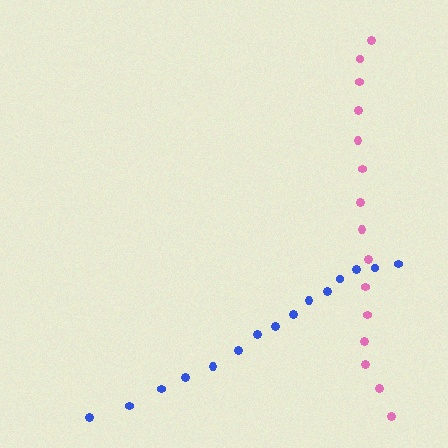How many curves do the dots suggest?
There are 2 distinct paths.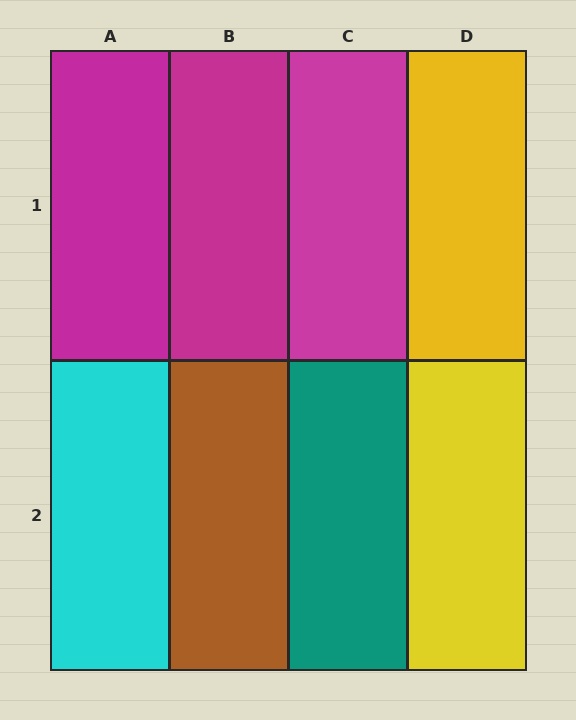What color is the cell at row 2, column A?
Cyan.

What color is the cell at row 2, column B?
Brown.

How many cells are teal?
1 cell is teal.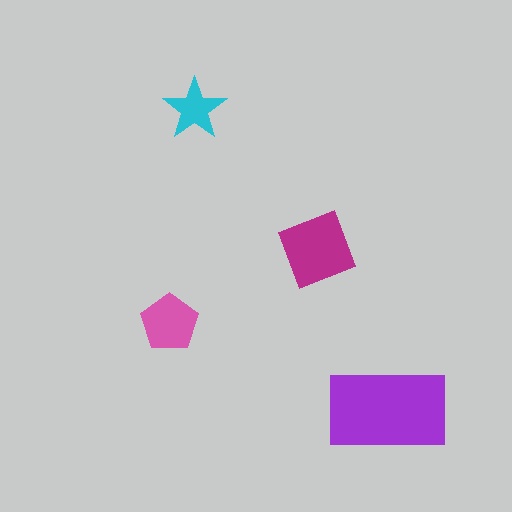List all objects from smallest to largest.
The cyan star, the pink pentagon, the magenta diamond, the purple rectangle.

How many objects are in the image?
There are 4 objects in the image.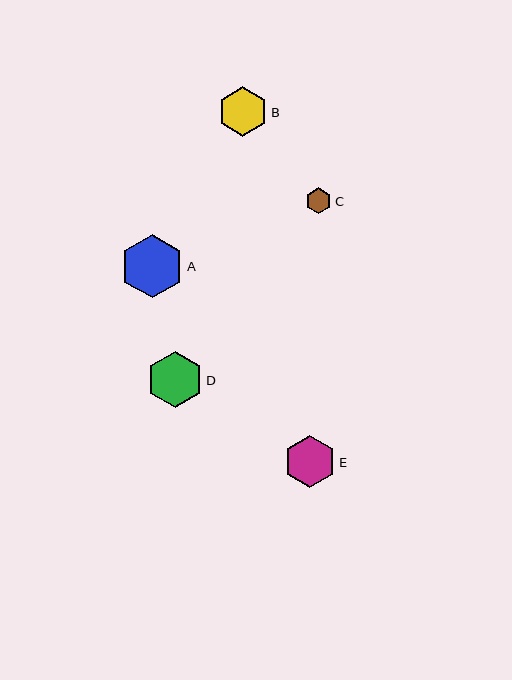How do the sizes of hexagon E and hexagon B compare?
Hexagon E and hexagon B are approximately the same size.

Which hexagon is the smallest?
Hexagon C is the smallest with a size of approximately 26 pixels.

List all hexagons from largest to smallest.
From largest to smallest: A, D, E, B, C.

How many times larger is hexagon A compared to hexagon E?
Hexagon A is approximately 1.2 times the size of hexagon E.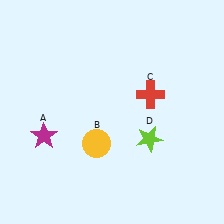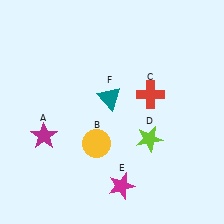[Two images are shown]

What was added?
A magenta star (E), a teal triangle (F) were added in Image 2.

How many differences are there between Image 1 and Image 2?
There are 2 differences between the two images.